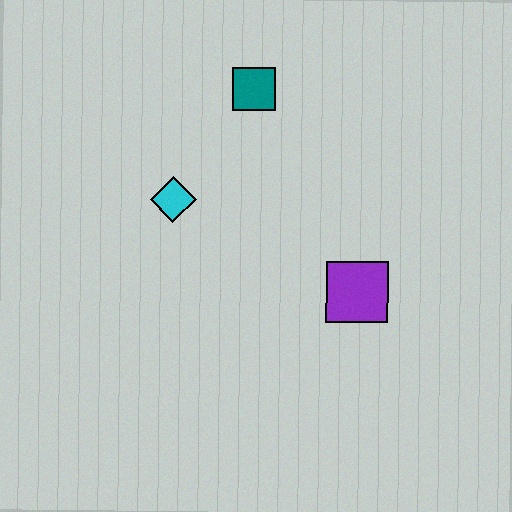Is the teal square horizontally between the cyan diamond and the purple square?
Yes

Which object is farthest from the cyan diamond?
The purple square is farthest from the cyan diamond.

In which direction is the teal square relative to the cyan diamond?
The teal square is above the cyan diamond.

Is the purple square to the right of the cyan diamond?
Yes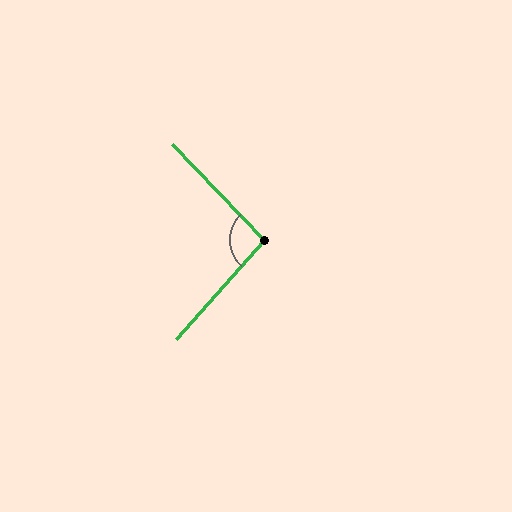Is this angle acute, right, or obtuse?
It is approximately a right angle.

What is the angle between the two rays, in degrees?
Approximately 95 degrees.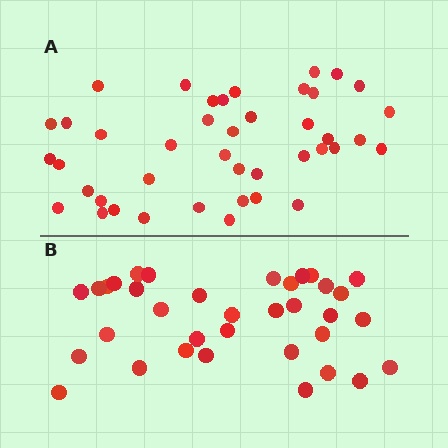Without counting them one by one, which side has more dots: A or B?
Region A (the top region) has more dots.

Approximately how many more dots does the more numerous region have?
Region A has roughly 8 or so more dots than region B.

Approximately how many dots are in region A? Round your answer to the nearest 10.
About 40 dots. (The exact count is 42, which rounds to 40.)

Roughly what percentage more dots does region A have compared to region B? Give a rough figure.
About 20% more.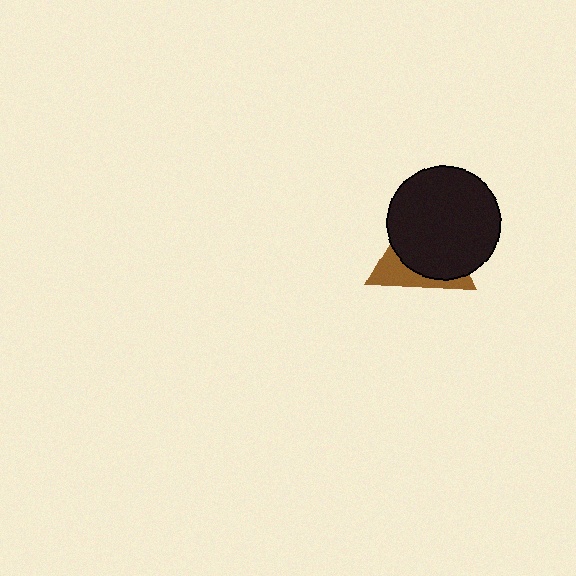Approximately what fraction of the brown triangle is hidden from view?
Roughly 67% of the brown triangle is hidden behind the black circle.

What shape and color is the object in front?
The object in front is a black circle.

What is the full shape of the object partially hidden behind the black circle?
The partially hidden object is a brown triangle.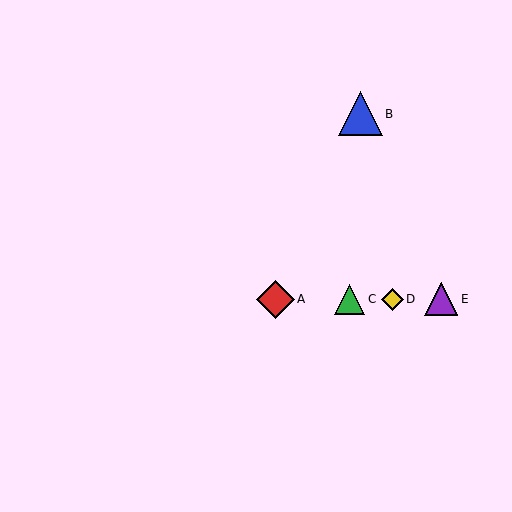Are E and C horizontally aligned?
Yes, both are at y≈299.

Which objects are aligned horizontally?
Objects A, C, D, E are aligned horizontally.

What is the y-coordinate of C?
Object C is at y≈299.